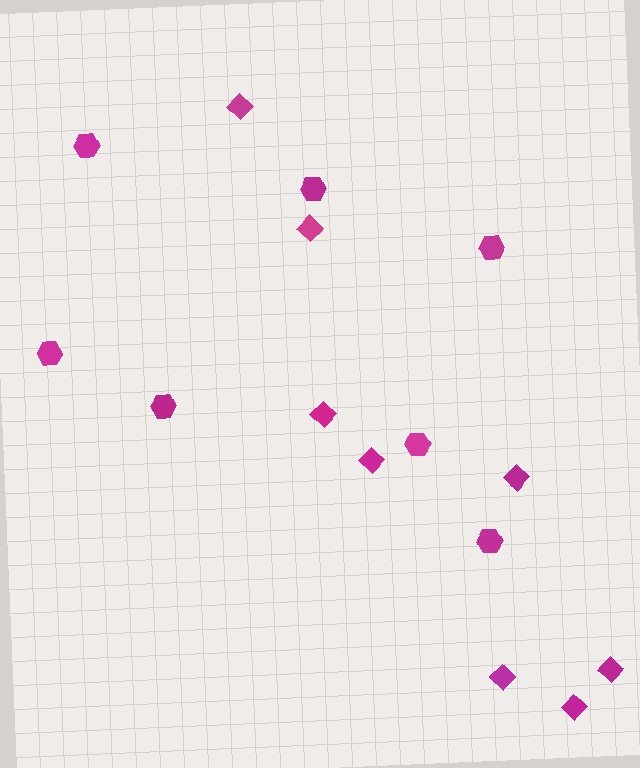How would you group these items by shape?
There are 2 groups: one group of hexagons (7) and one group of diamonds (8).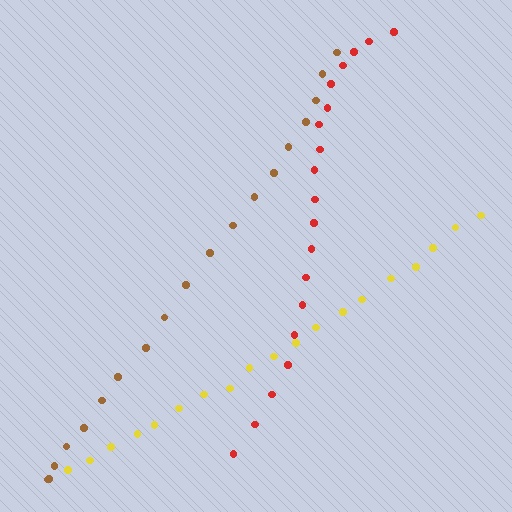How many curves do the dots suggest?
There are 3 distinct paths.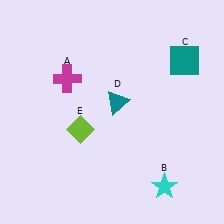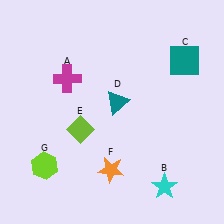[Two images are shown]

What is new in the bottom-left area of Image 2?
An orange star (F) was added in the bottom-left area of Image 2.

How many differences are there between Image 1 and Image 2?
There are 2 differences between the two images.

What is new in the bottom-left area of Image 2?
A lime hexagon (G) was added in the bottom-left area of Image 2.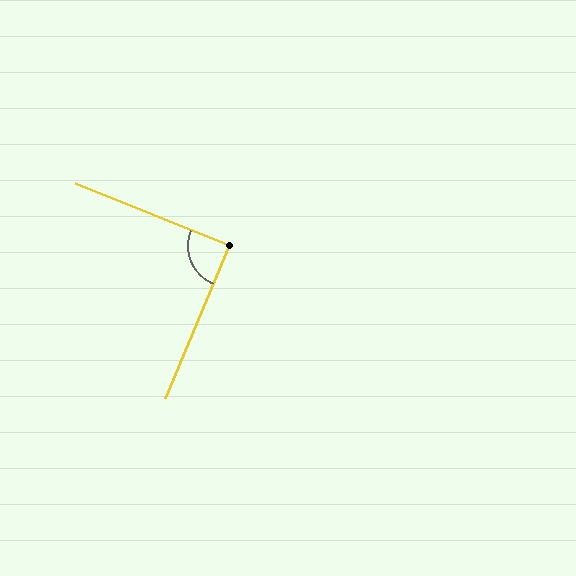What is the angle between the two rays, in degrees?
Approximately 89 degrees.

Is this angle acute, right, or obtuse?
It is approximately a right angle.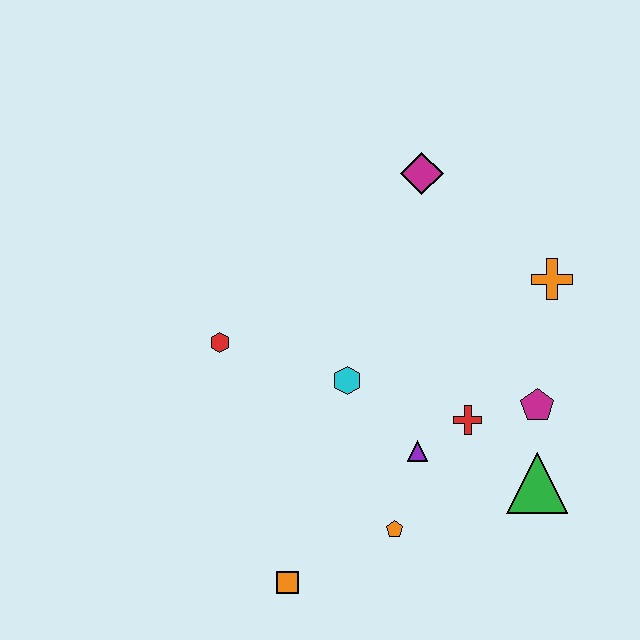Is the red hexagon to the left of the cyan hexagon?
Yes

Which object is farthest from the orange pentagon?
The magenta diamond is farthest from the orange pentagon.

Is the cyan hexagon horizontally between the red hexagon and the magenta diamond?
Yes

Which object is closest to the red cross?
The purple triangle is closest to the red cross.